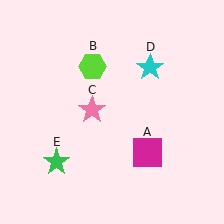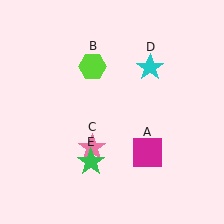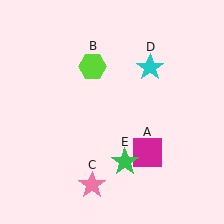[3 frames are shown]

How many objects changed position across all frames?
2 objects changed position: pink star (object C), green star (object E).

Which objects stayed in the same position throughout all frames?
Magenta square (object A) and lime hexagon (object B) and cyan star (object D) remained stationary.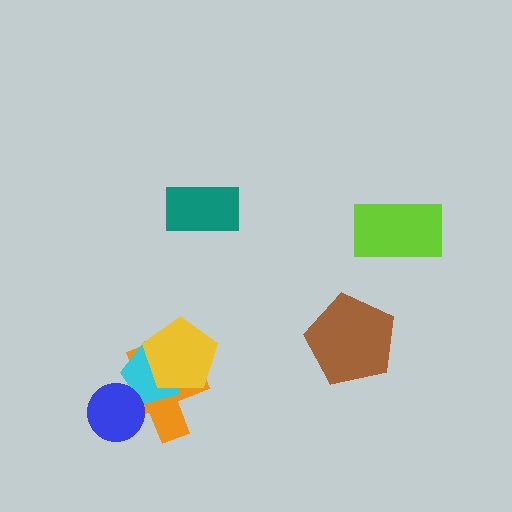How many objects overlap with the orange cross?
3 objects overlap with the orange cross.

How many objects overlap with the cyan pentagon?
3 objects overlap with the cyan pentagon.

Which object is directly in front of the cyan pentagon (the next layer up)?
The blue circle is directly in front of the cyan pentagon.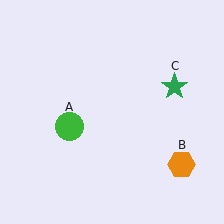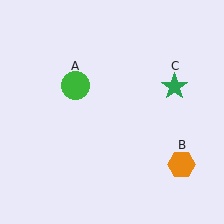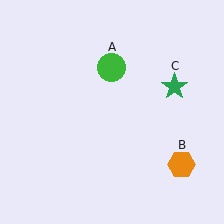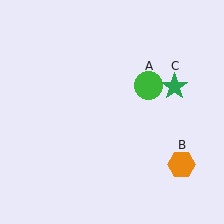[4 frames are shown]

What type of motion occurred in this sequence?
The green circle (object A) rotated clockwise around the center of the scene.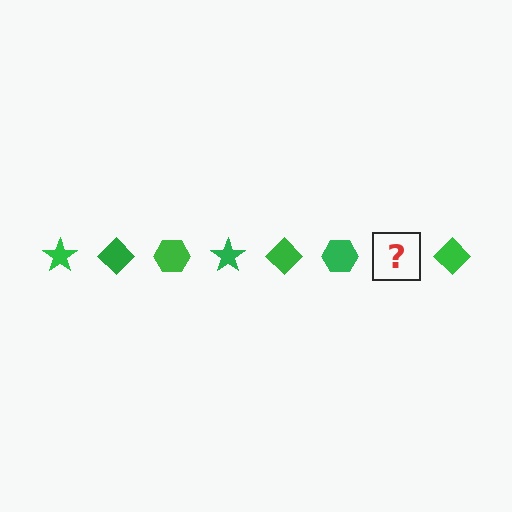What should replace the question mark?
The question mark should be replaced with a green star.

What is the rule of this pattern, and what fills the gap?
The rule is that the pattern cycles through star, diamond, hexagon shapes in green. The gap should be filled with a green star.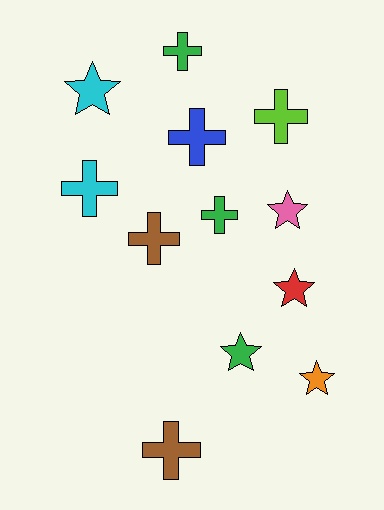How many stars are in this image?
There are 5 stars.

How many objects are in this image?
There are 12 objects.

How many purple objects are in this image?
There are no purple objects.